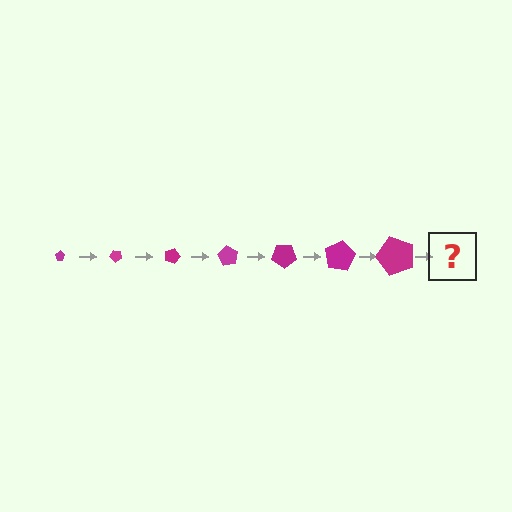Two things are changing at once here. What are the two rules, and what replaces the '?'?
The two rules are that the pentagon grows larger each step and it rotates 45 degrees each step. The '?' should be a pentagon, larger than the previous one and rotated 315 degrees from the start.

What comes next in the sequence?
The next element should be a pentagon, larger than the previous one and rotated 315 degrees from the start.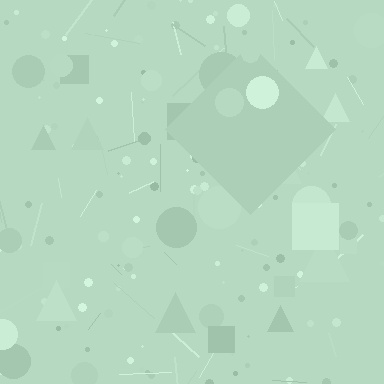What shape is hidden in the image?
A diamond is hidden in the image.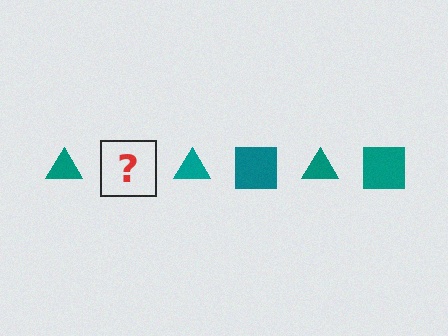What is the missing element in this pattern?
The missing element is a teal square.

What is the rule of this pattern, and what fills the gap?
The rule is that the pattern cycles through triangle, square shapes in teal. The gap should be filled with a teal square.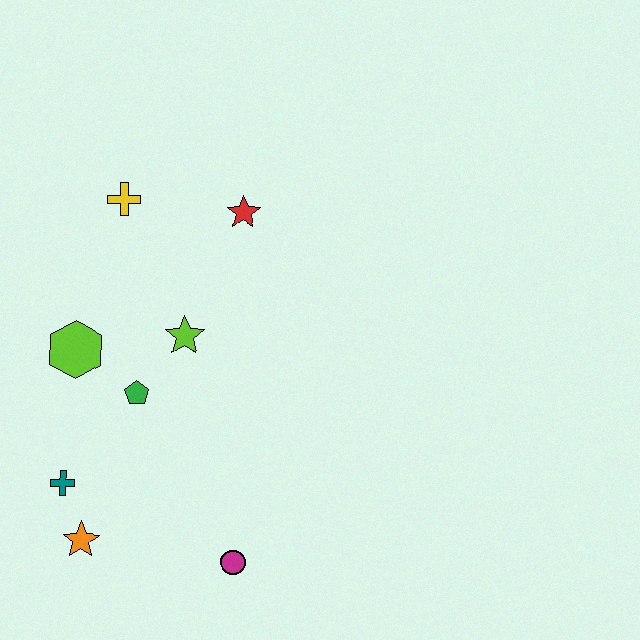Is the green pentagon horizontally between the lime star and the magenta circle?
No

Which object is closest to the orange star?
The teal cross is closest to the orange star.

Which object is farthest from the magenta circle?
The yellow cross is farthest from the magenta circle.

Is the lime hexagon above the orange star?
Yes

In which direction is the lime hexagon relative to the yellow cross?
The lime hexagon is below the yellow cross.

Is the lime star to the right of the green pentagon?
Yes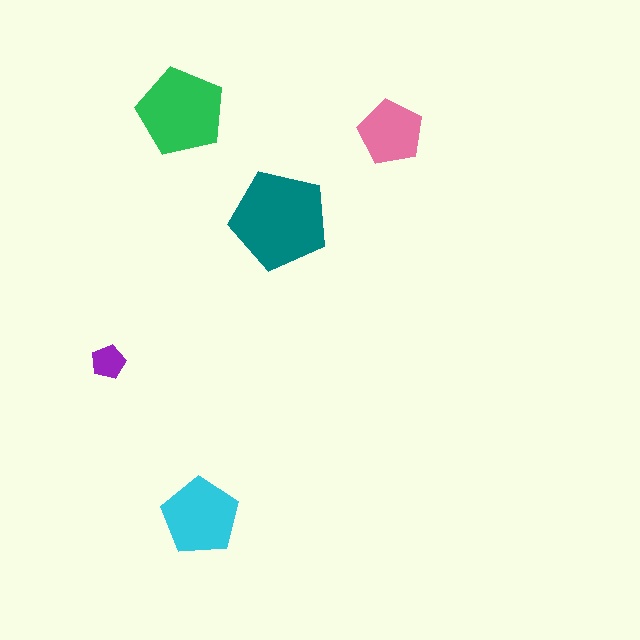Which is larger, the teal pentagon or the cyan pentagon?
The teal one.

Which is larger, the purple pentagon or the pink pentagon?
The pink one.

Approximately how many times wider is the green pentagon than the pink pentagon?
About 1.5 times wider.